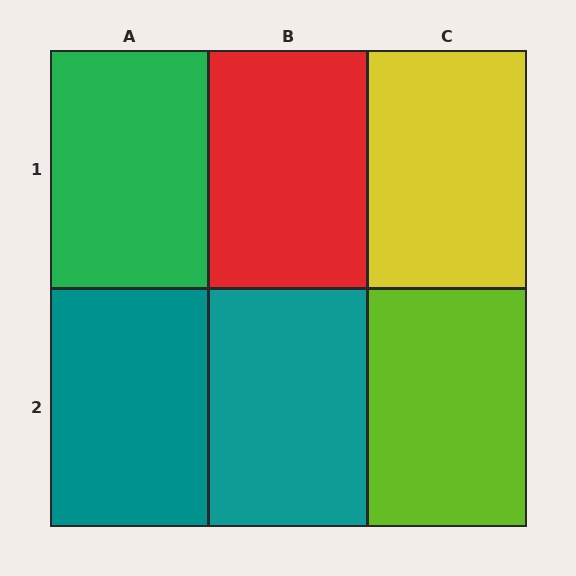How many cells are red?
1 cell is red.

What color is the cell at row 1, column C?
Yellow.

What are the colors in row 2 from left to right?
Teal, teal, lime.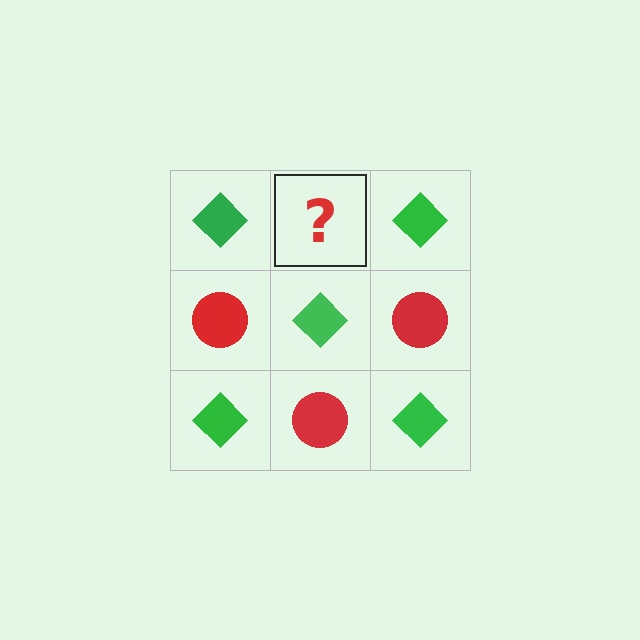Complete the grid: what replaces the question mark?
The question mark should be replaced with a red circle.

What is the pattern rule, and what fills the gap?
The rule is that it alternates green diamond and red circle in a checkerboard pattern. The gap should be filled with a red circle.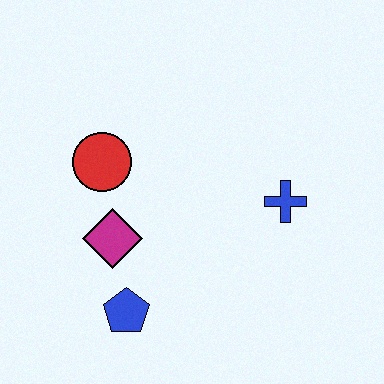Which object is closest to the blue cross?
The magenta diamond is closest to the blue cross.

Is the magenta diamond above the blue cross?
No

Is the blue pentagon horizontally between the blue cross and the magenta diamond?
Yes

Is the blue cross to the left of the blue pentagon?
No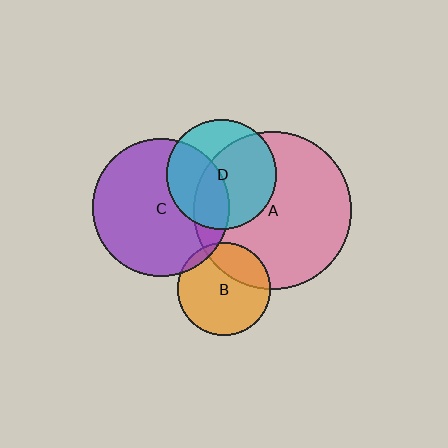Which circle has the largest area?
Circle A (pink).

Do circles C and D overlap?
Yes.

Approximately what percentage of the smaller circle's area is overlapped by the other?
Approximately 40%.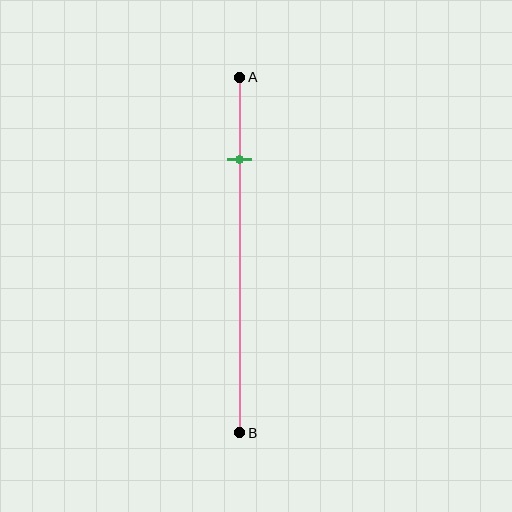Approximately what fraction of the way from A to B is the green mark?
The green mark is approximately 25% of the way from A to B.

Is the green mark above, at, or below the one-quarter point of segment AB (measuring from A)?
The green mark is approximately at the one-quarter point of segment AB.